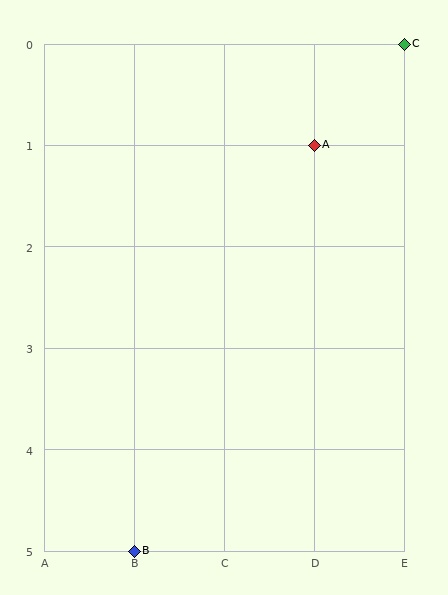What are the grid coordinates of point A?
Point A is at grid coordinates (D, 1).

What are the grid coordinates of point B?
Point B is at grid coordinates (B, 5).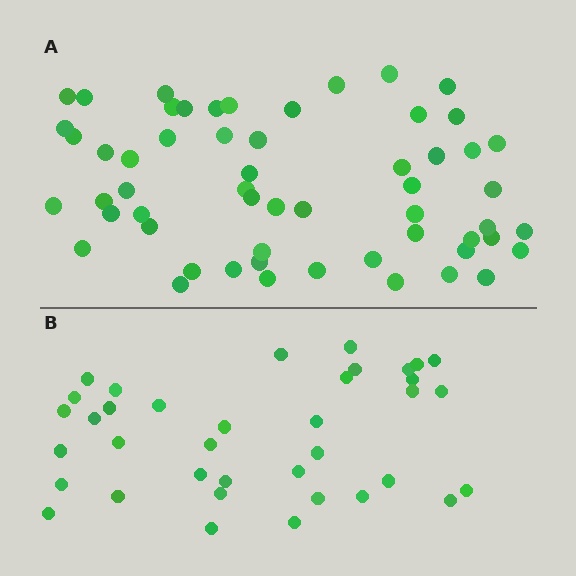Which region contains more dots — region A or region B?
Region A (the top region) has more dots.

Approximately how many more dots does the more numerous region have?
Region A has approximately 20 more dots than region B.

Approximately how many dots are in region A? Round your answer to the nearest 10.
About 60 dots. (The exact count is 57, which rounds to 60.)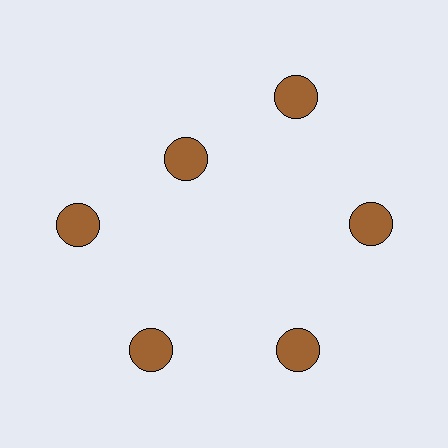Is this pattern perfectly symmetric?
No. The 6 brown circles are arranged in a ring, but one element near the 11 o'clock position is pulled inward toward the center, breaking the 6-fold rotational symmetry.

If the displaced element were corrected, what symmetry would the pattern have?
It would have 6-fold rotational symmetry — the pattern would map onto itself every 60 degrees.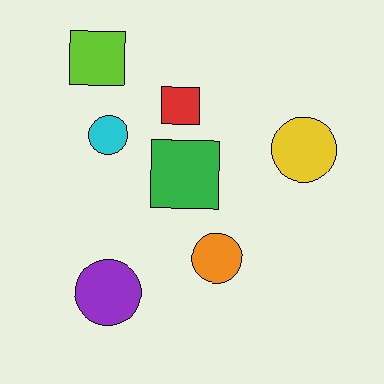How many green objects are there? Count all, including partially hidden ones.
There is 1 green object.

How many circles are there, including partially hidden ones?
There are 4 circles.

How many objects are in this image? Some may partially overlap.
There are 7 objects.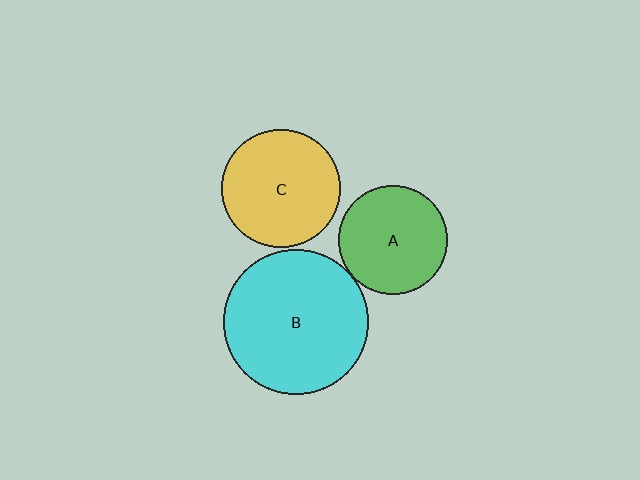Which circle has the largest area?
Circle B (cyan).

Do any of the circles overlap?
No, none of the circles overlap.